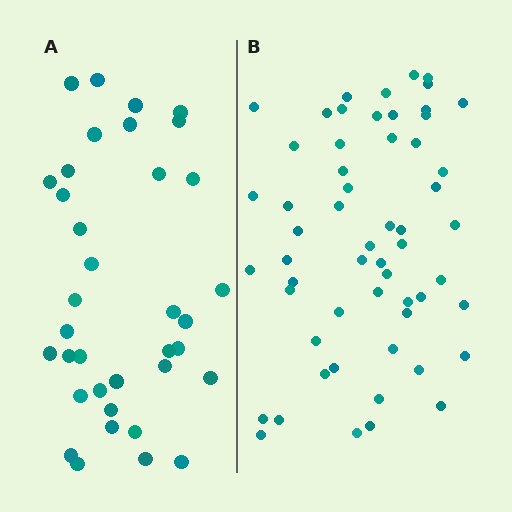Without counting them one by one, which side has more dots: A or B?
Region B (the right region) has more dots.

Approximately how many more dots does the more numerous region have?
Region B has approximately 20 more dots than region A.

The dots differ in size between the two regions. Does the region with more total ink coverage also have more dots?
No. Region A has more total ink coverage because its dots are larger, but region B actually contains more individual dots. Total area can be misleading — the number of items is what matters here.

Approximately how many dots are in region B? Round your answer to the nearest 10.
About 60 dots. (The exact count is 57, which rounds to 60.)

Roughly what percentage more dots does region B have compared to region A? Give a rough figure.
About 60% more.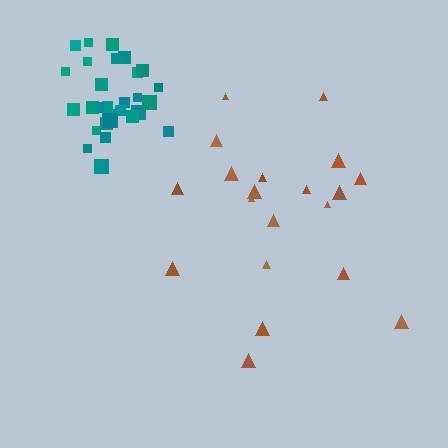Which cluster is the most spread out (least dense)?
Brown.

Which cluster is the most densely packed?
Teal.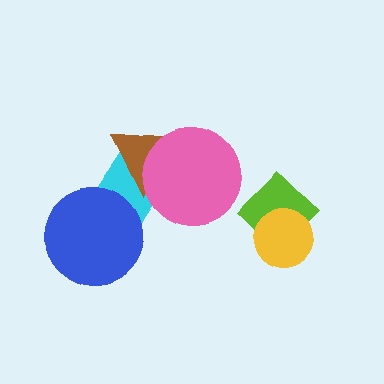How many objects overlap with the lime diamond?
1 object overlaps with the lime diamond.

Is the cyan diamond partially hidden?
Yes, it is partially covered by another shape.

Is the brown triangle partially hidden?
Yes, it is partially covered by another shape.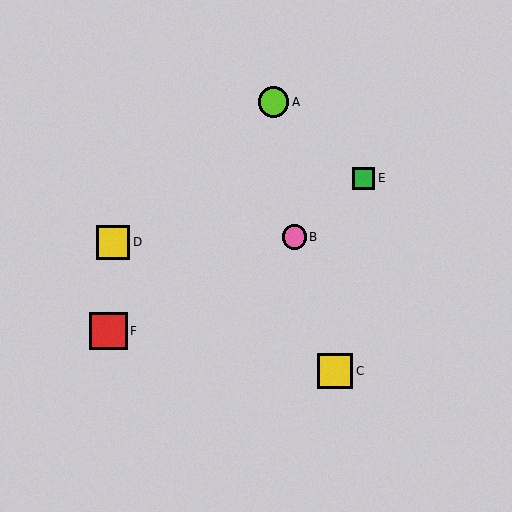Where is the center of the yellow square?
The center of the yellow square is at (113, 242).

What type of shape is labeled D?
Shape D is a yellow square.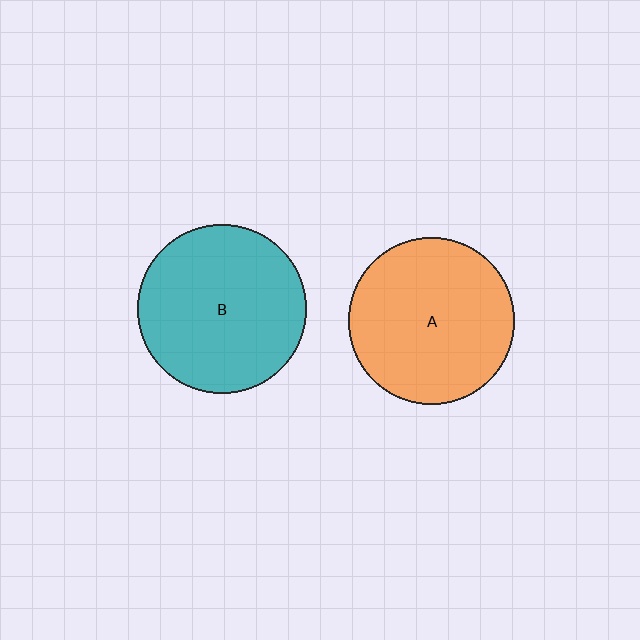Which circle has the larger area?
Circle B (teal).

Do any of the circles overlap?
No, none of the circles overlap.